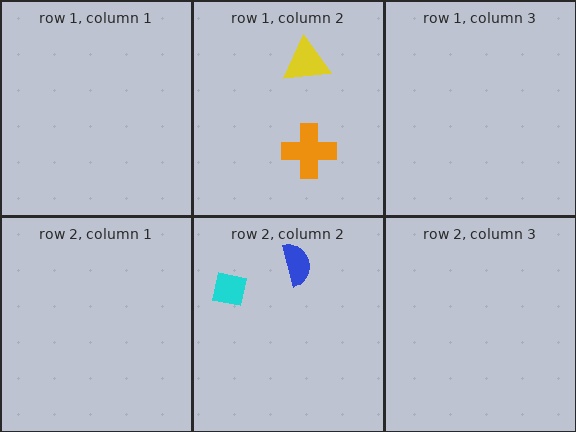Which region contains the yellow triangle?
The row 1, column 2 region.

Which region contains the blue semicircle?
The row 2, column 2 region.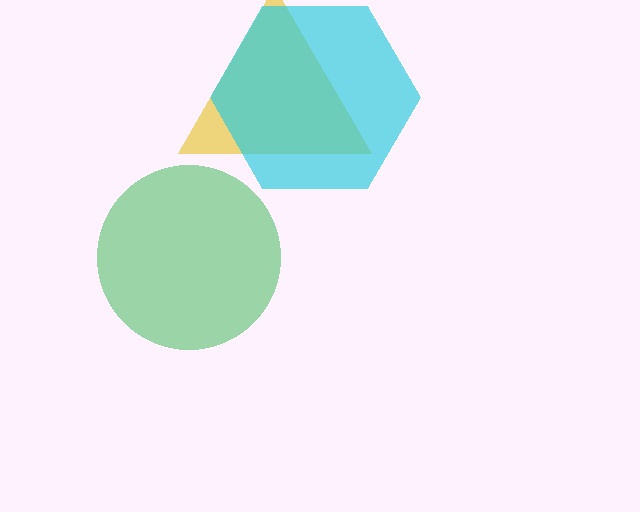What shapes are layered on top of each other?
The layered shapes are: a yellow triangle, a cyan hexagon, a green circle.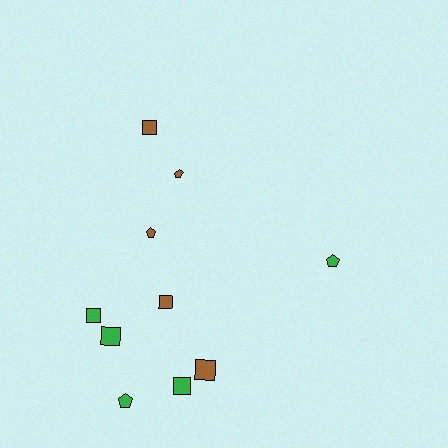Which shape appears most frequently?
Square, with 6 objects.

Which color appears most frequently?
Brown, with 5 objects.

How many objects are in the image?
There are 10 objects.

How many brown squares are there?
There are 3 brown squares.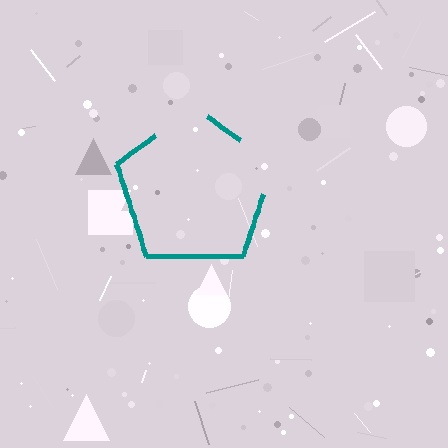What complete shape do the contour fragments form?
The contour fragments form a pentagon.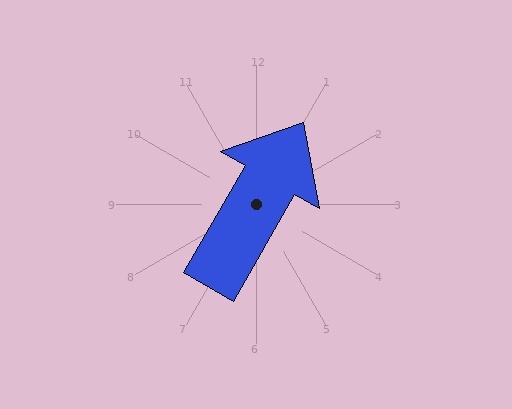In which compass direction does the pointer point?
Northeast.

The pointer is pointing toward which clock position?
Roughly 1 o'clock.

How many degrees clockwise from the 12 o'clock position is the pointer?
Approximately 30 degrees.